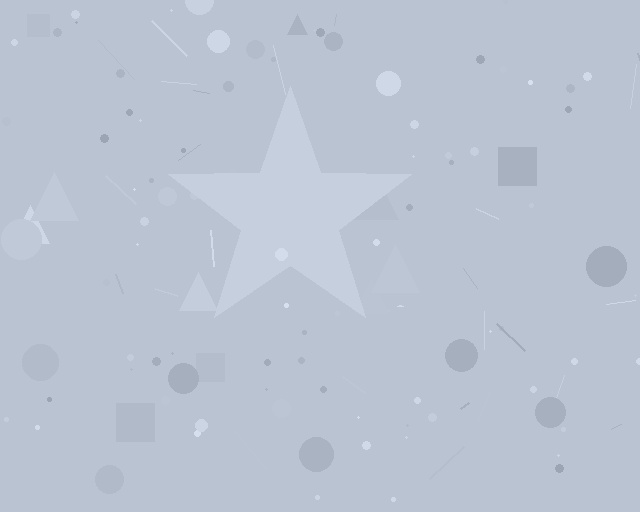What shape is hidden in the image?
A star is hidden in the image.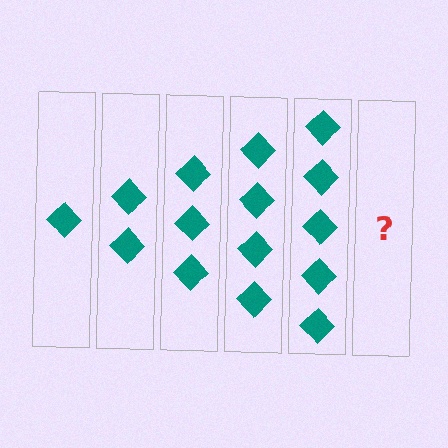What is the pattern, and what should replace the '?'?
The pattern is that each step adds one more diamond. The '?' should be 6 diamonds.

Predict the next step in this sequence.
The next step is 6 diamonds.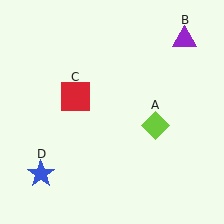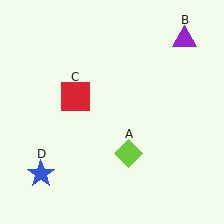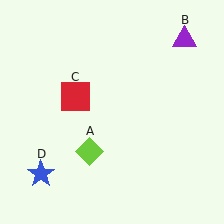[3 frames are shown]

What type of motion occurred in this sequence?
The lime diamond (object A) rotated clockwise around the center of the scene.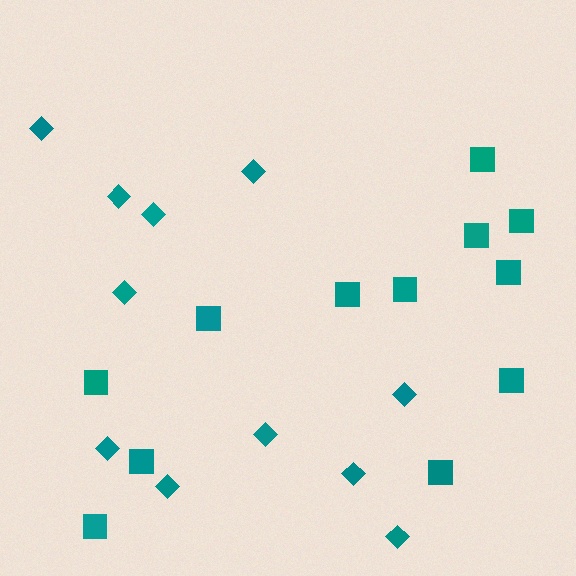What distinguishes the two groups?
There are 2 groups: one group of diamonds (11) and one group of squares (12).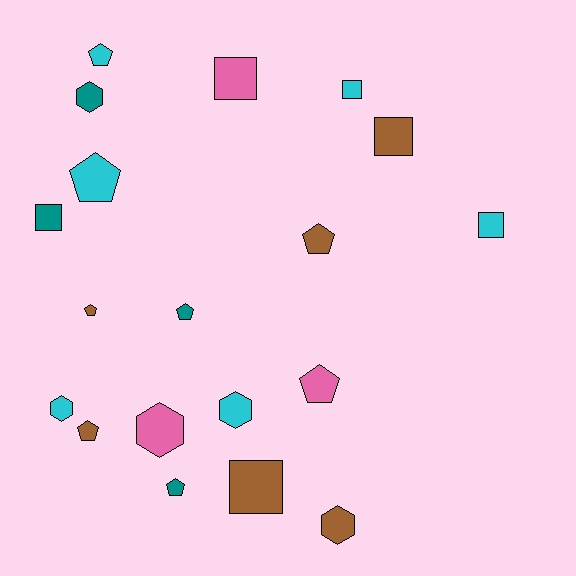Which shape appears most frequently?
Pentagon, with 8 objects.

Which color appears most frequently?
Brown, with 6 objects.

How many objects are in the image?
There are 19 objects.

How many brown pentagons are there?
There are 3 brown pentagons.